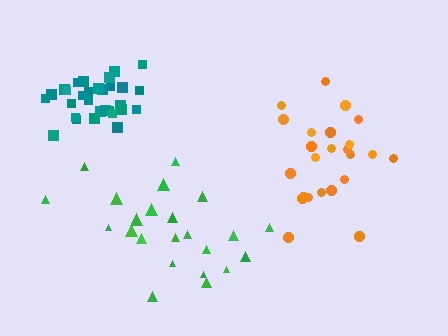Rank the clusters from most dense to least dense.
teal, orange, green.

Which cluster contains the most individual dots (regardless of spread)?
Teal (30).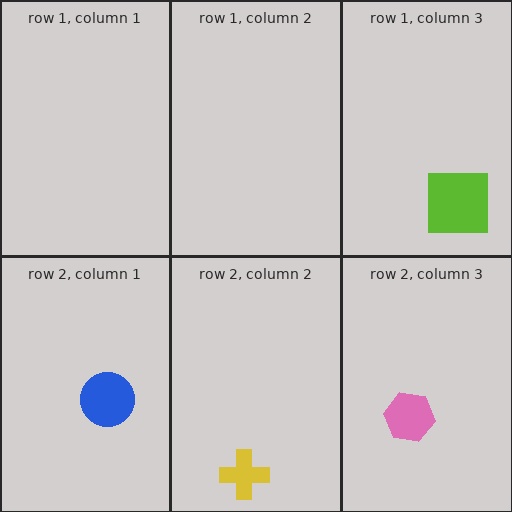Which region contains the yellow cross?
The row 2, column 2 region.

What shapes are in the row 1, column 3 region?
The lime square.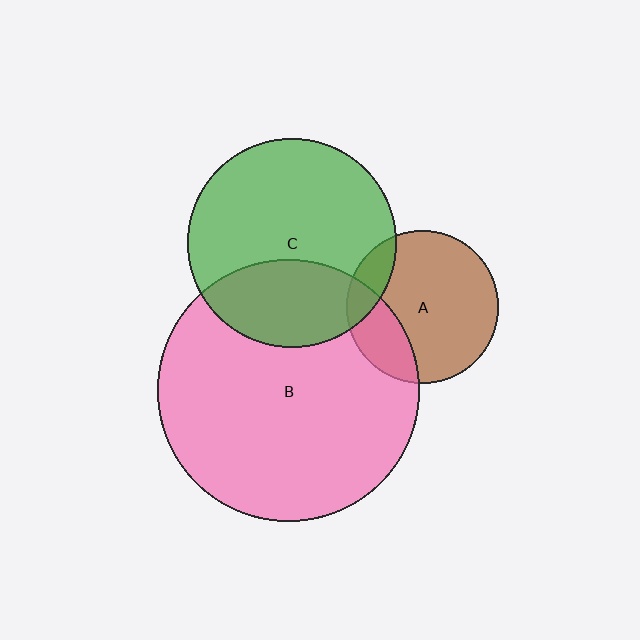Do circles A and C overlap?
Yes.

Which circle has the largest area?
Circle B (pink).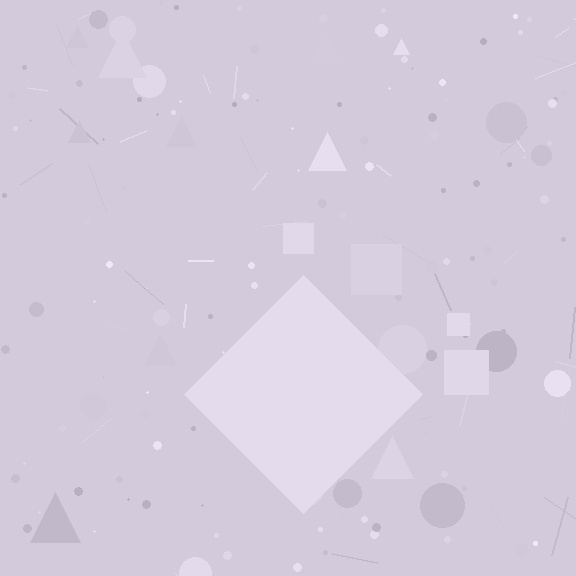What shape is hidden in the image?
A diamond is hidden in the image.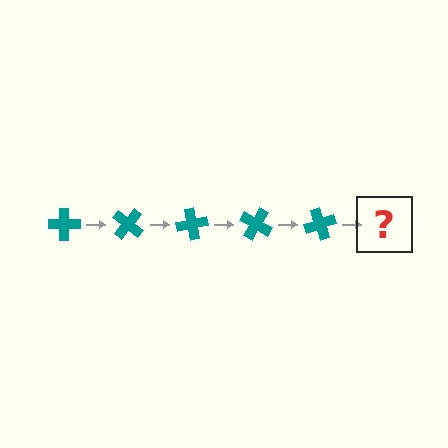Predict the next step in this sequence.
The next step is a teal cross rotated 200 degrees.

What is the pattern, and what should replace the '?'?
The pattern is that the cross rotates 40 degrees each step. The '?' should be a teal cross rotated 200 degrees.